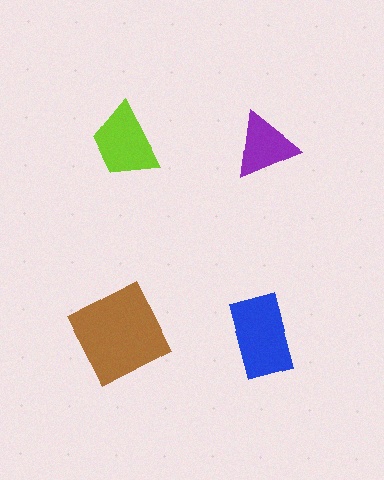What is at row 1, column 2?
A purple triangle.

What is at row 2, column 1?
A brown square.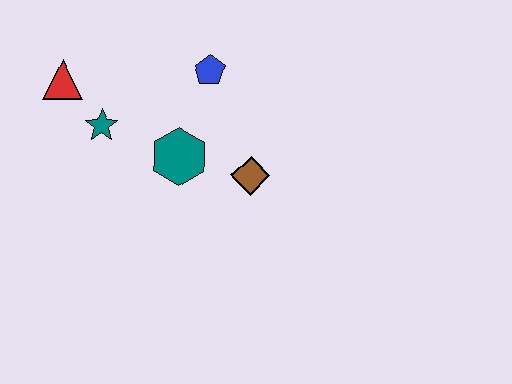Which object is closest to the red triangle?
The teal star is closest to the red triangle.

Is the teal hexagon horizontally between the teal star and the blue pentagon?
Yes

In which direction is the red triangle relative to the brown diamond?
The red triangle is to the left of the brown diamond.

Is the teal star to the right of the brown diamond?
No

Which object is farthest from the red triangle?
The brown diamond is farthest from the red triangle.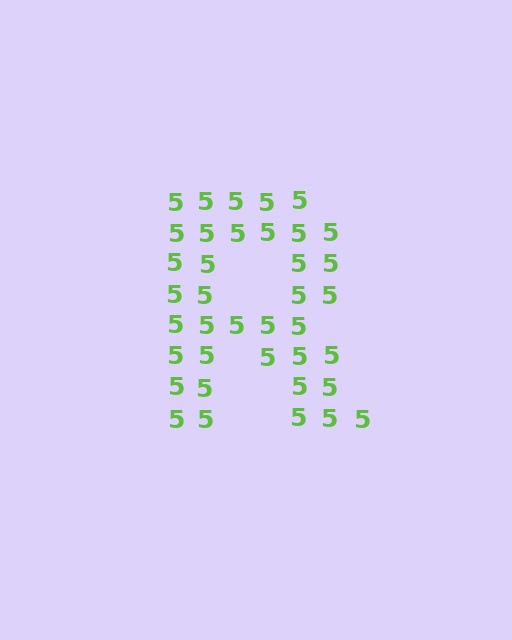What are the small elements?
The small elements are digit 5's.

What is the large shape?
The large shape is the letter R.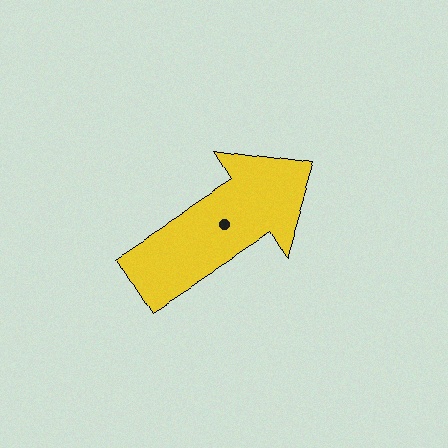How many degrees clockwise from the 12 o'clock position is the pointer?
Approximately 57 degrees.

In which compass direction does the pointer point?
Northeast.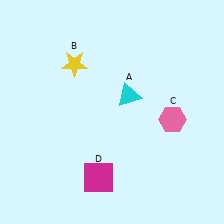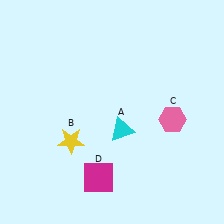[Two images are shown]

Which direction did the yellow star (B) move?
The yellow star (B) moved down.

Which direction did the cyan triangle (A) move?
The cyan triangle (A) moved down.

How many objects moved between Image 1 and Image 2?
2 objects moved between the two images.